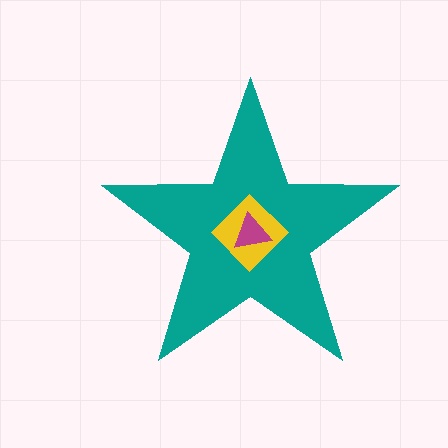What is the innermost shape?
The magenta triangle.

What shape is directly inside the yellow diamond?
The magenta triangle.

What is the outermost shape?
The teal star.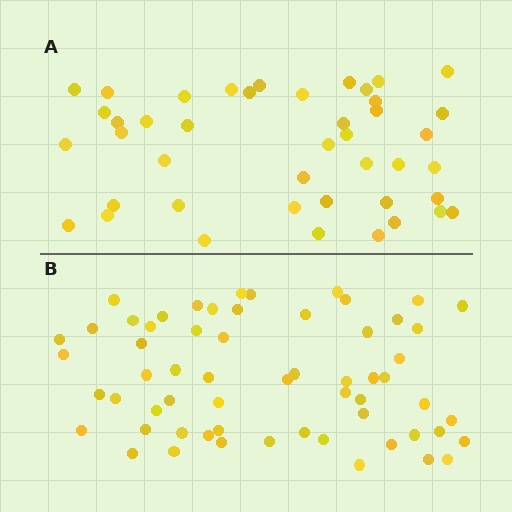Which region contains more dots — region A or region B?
Region B (the bottom region) has more dots.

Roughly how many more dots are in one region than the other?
Region B has approximately 15 more dots than region A.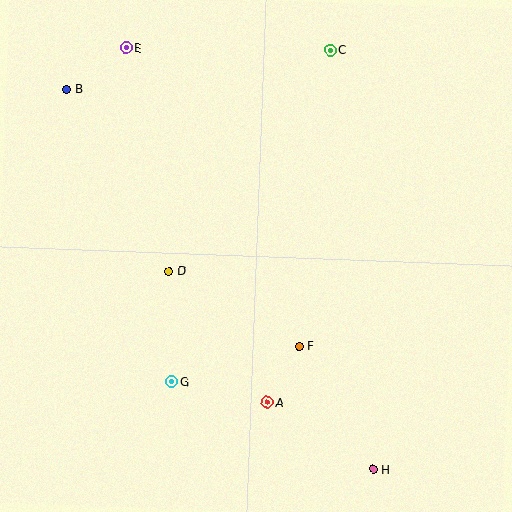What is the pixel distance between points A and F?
The distance between A and F is 65 pixels.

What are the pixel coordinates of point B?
Point B is at (67, 89).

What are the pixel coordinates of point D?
Point D is at (169, 271).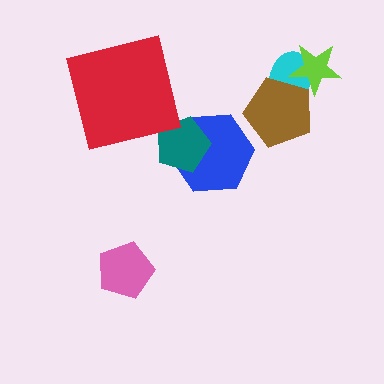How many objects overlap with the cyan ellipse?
2 objects overlap with the cyan ellipse.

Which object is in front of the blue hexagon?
The teal pentagon is in front of the blue hexagon.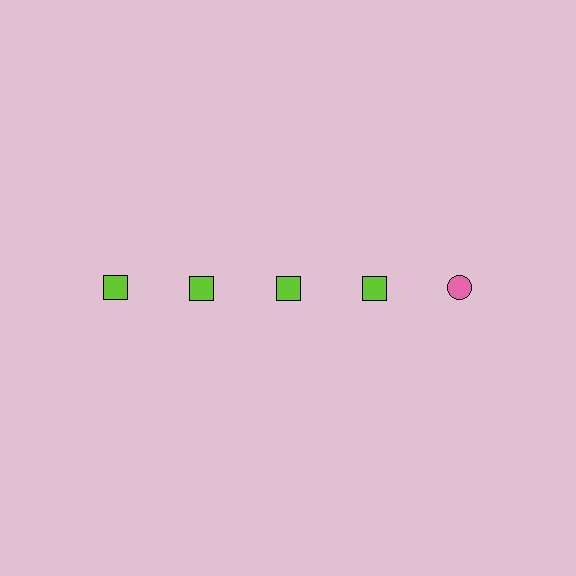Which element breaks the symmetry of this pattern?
The pink circle in the top row, rightmost column breaks the symmetry. All other shapes are lime squares.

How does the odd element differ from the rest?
It differs in both color (pink instead of lime) and shape (circle instead of square).